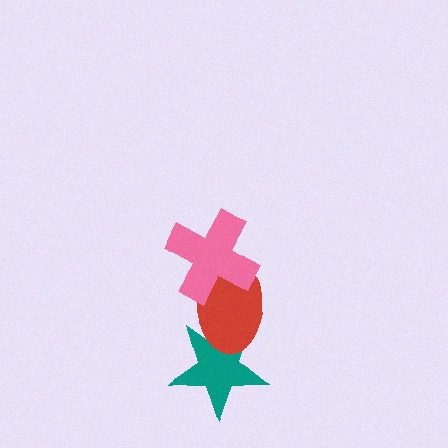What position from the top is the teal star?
The teal star is 3rd from the top.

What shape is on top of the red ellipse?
The pink cross is on top of the red ellipse.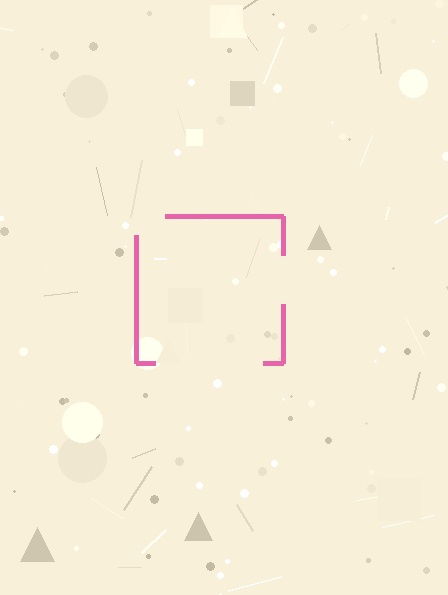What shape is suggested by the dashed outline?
The dashed outline suggests a square.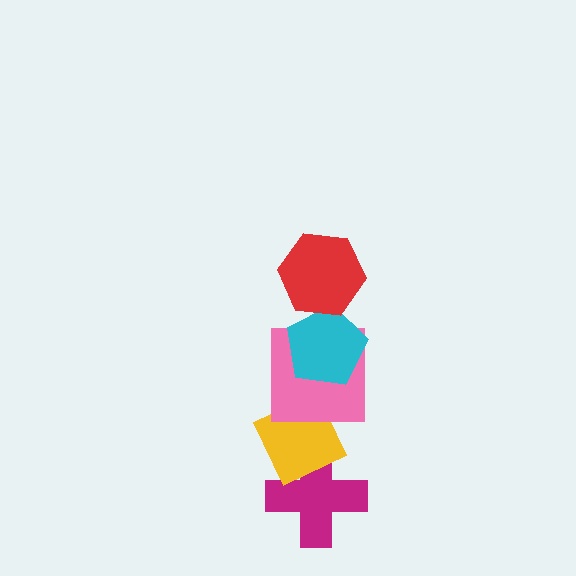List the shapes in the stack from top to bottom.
From top to bottom: the red hexagon, the cyan pentagon, the pink square, the yellow diamond, the magenta cross.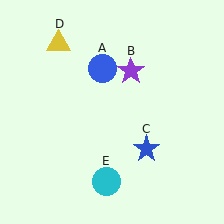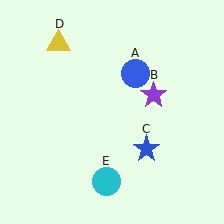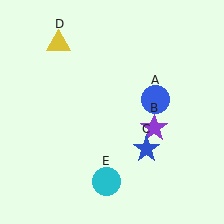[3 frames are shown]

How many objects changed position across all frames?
2 objects changed position: blue circle (object A), purple star (object B).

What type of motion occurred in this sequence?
The blue circle (object A), purple star (object B) rotated clockwise around the center of the scene.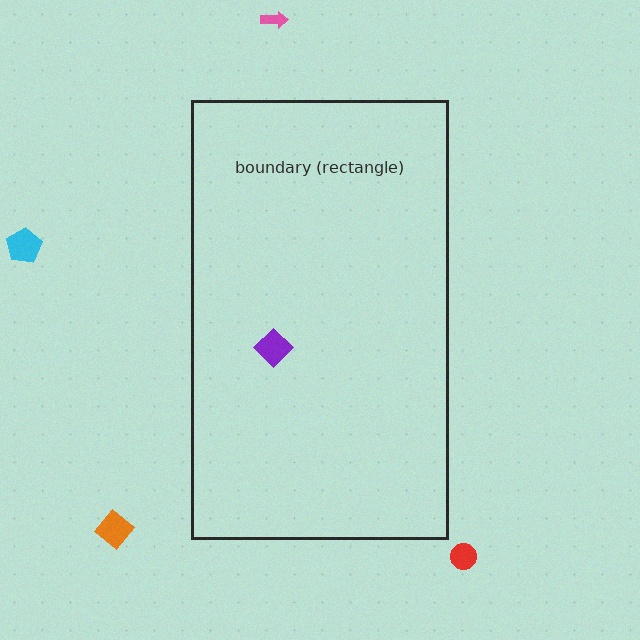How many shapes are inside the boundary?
1 inside, 4 outside.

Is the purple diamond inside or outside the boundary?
Inside.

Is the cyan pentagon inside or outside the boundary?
Outside.